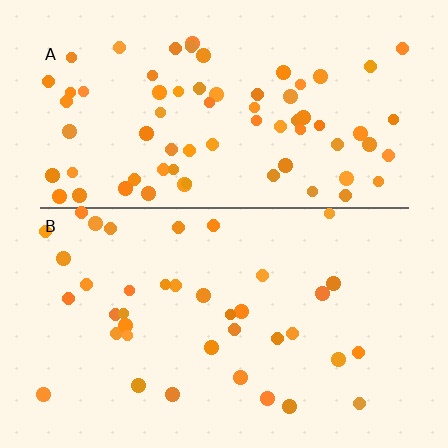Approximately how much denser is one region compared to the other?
Approximately 1.9× — region A over region B.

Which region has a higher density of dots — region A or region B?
A (the top).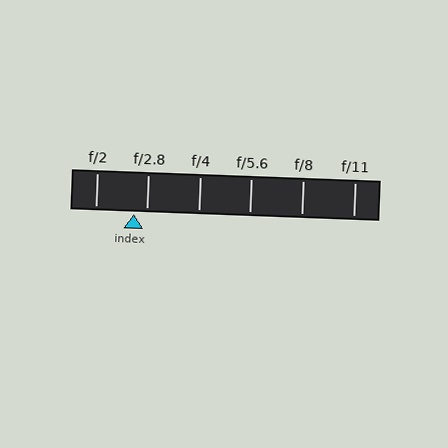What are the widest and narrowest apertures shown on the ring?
The widest aperture shown is f/2 and the narrowest is f/11.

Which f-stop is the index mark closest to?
The index mark is closest to f/2.8.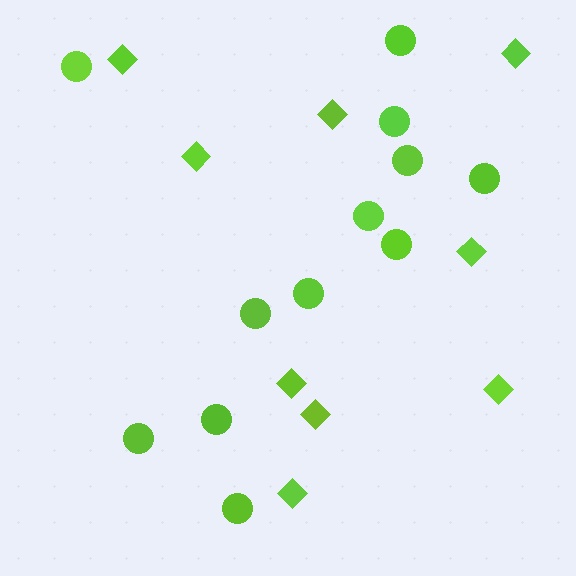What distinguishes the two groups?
There are 2 groups: one group of circles (12) and one group of diamonds (9).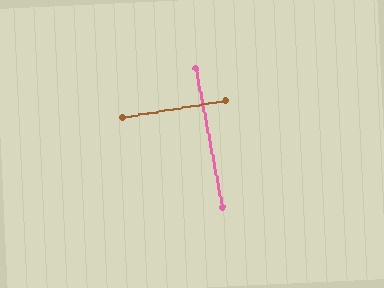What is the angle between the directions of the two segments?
Approximately 89 degrees.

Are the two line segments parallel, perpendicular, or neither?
Perpendicular — they meet at approximately 89°.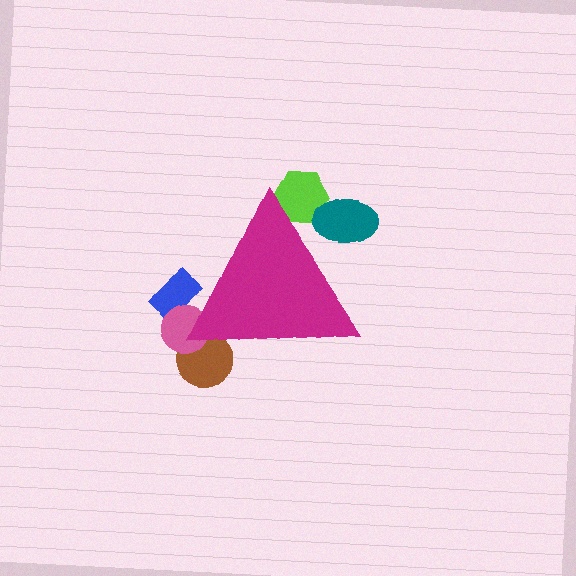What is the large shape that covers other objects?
A magenta triangle.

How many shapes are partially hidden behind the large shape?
5 shapes are partially hidden.